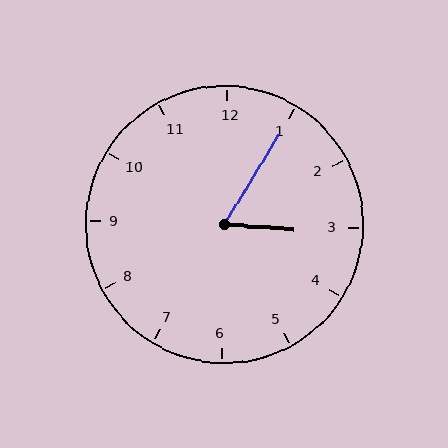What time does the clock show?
3:05.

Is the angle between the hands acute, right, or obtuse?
It is acute.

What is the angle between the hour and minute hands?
Approximately 62 degrees.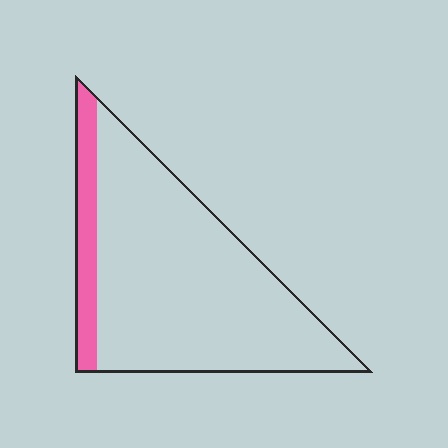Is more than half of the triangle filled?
No.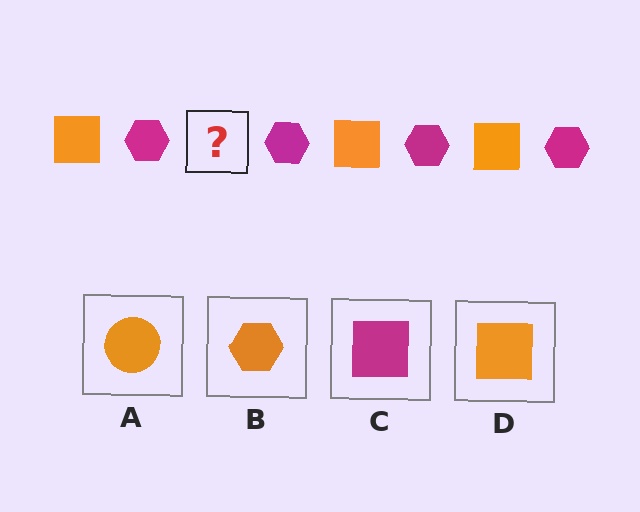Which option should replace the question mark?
Option D.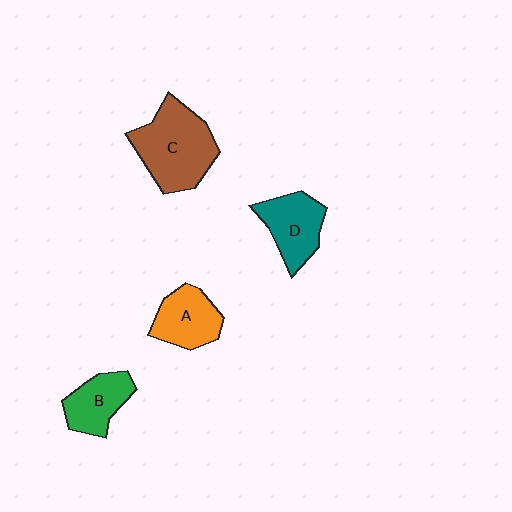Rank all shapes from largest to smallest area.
From largest to smallest: C (brown), D (teal), A (orange), B (green).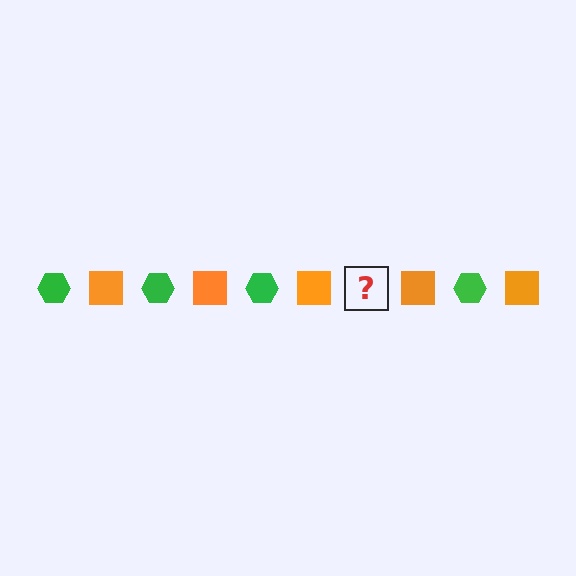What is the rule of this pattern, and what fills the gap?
The rule is that the pattern alternates between green hexagon and orange square. The gap should be filled with a green hexagon.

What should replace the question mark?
The question mark should be replaced with a green hexagon.